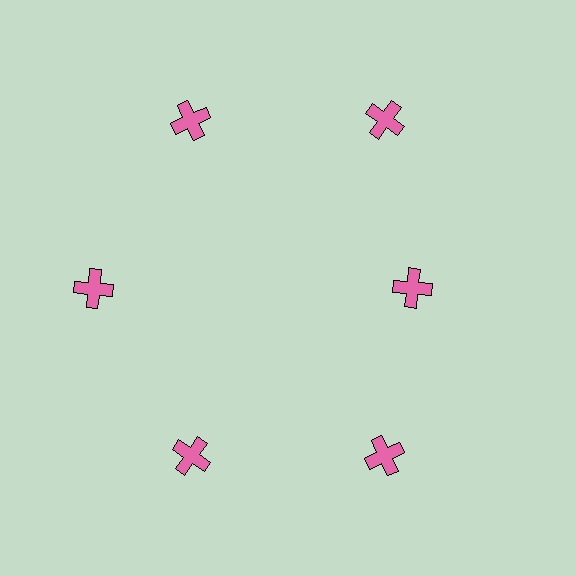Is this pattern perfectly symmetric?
No. The 6 pink crosses are arranged in a ring, but one element near the 3 o'clock position is pulled inward toward the center, breaking the 6-fold rotational symmetry.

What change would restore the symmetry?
The symmetry would be restored by moving it outward, back onto the ring so that all 6 crosses sit at equal angles and equal distance from the center.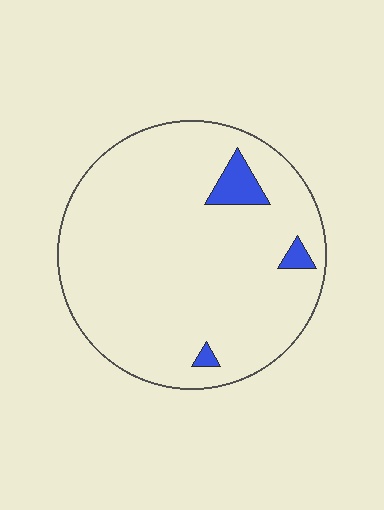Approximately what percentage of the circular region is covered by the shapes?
Approximately 5%.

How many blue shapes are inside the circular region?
3.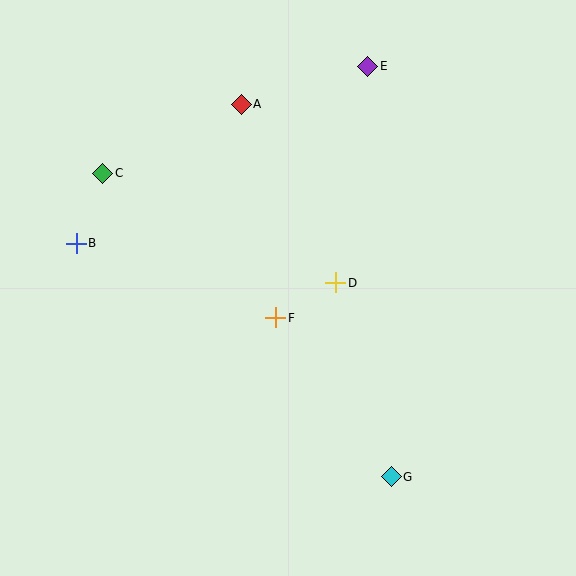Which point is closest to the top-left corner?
Point C is closest to the top-left corner.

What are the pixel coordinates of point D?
Point D is at (335, 283).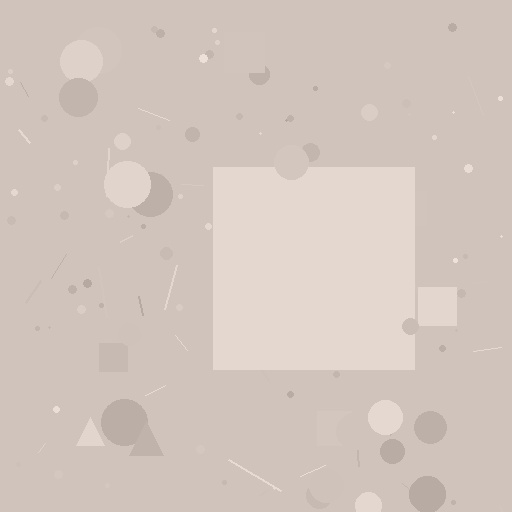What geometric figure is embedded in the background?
A square is embedded in the background.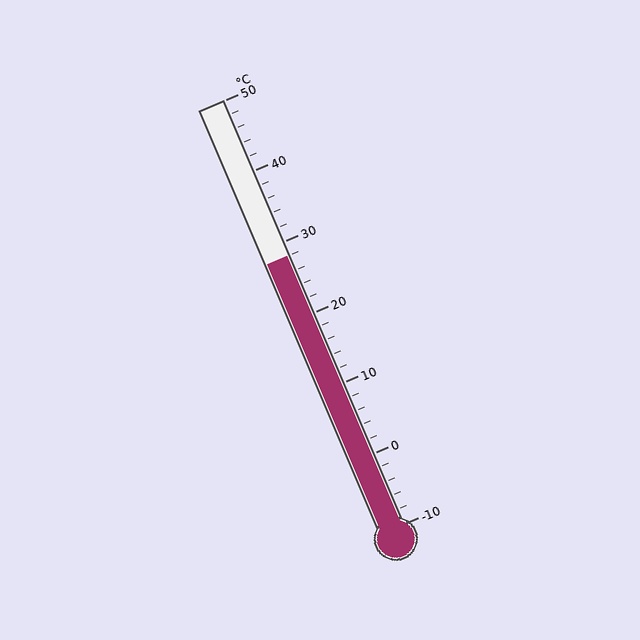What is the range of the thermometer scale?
The thermometer scale ranges from -10°C to 50°C.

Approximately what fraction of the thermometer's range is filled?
The thermometer is filled to approximately 65% of its range.